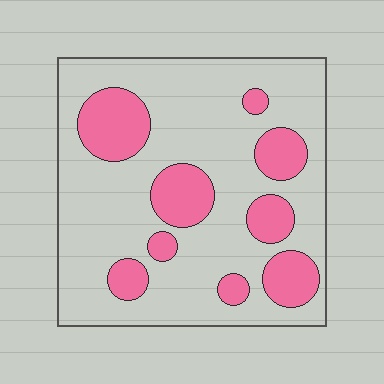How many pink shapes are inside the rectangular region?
9.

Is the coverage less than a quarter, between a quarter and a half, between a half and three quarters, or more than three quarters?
Less than a quarter.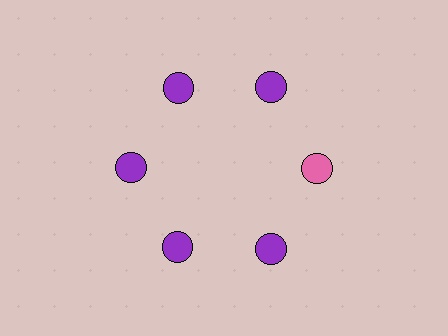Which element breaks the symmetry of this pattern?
The pink circle at roughly the 3 o'clock position breaks the symmetry. All other shapes are purple circles.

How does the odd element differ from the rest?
It has a different color: pink instead of purple.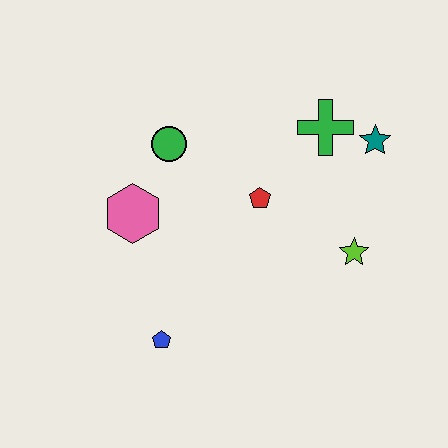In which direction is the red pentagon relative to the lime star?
The red pentagon is to the left of the lime star.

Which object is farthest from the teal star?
The blue pentagon is farthest from the teal star.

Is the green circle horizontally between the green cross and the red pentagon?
No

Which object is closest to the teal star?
The green cross is closest to the teal star.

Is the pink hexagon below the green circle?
Yes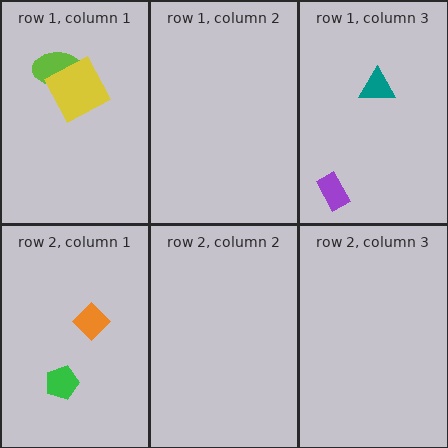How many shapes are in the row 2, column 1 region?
2.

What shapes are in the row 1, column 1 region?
The lime ellipse, the yellow square.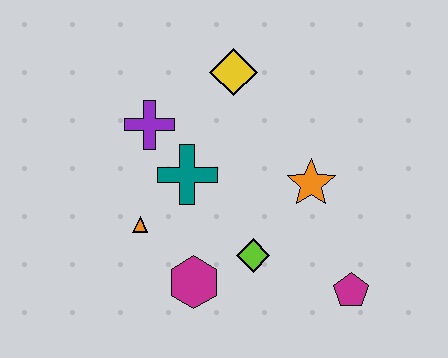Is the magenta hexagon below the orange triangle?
Yes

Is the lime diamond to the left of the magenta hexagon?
No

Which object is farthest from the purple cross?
The magenta pentagon is farthest from the purple cross.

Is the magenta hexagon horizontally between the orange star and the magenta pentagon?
No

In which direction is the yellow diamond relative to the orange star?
The yellow diamond is above the orange star.